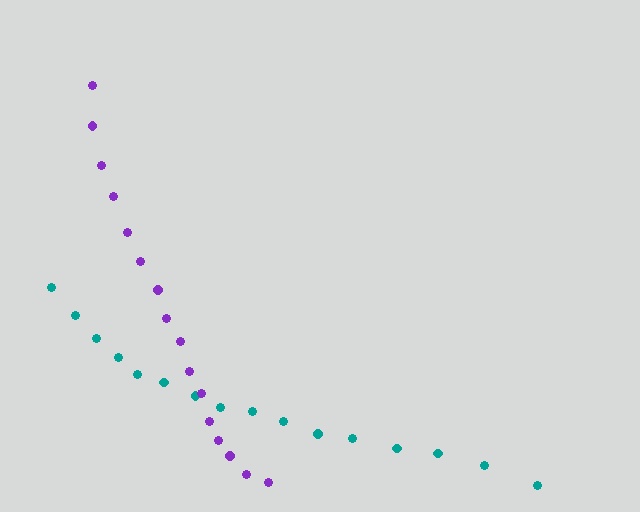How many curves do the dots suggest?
There are 2 distinct paths.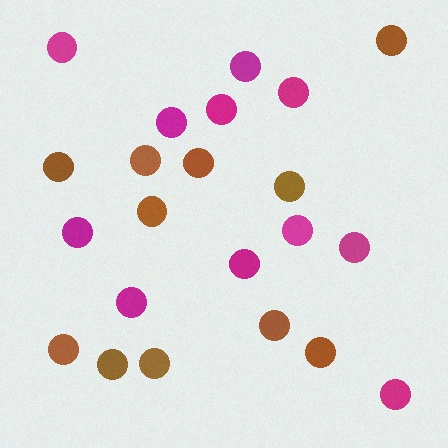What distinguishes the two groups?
There are 2 groups: one group of magenta circles (11) and one group of brown circles (11).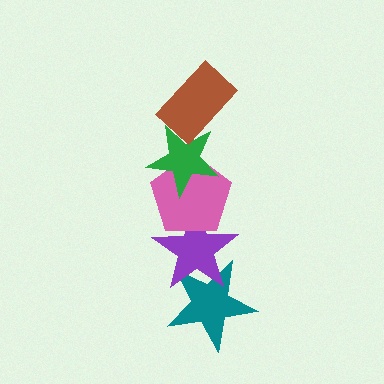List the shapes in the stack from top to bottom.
From top to bottom: the brown rectangle, the green star, the pink pentagon, the purple star, the teal star.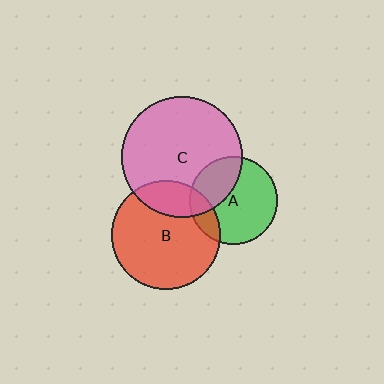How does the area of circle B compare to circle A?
Approximately 1.6 times.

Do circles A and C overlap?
Yes.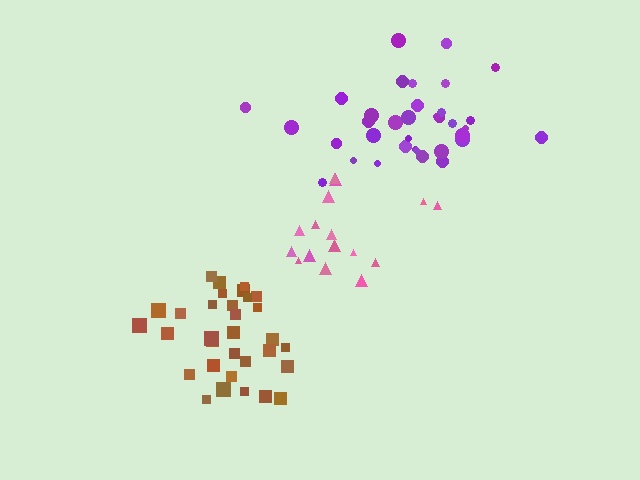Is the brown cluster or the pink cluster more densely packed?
Brown.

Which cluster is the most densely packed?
Brown.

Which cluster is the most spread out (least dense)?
Purple.